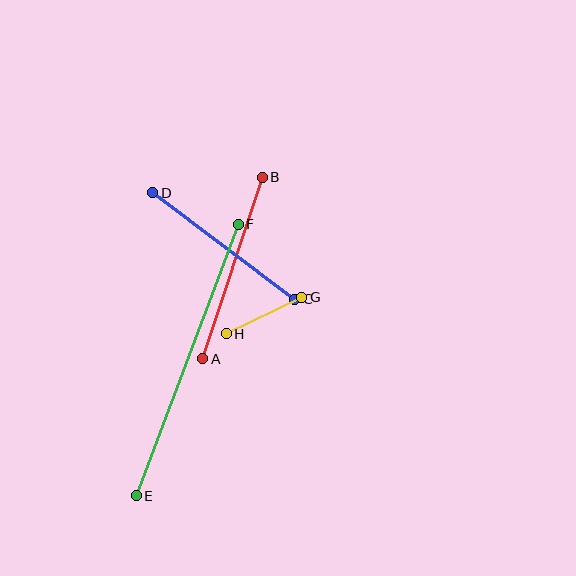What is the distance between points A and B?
The distance is approximately 191 pixels.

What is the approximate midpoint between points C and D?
The midpoint is at approximately (224, 246) pixels.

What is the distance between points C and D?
The distance is approximately 177 pixels.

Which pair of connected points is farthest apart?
Points E and F are farthest apart.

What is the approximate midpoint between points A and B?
The midpoint is at approximately (233, 268) pixels.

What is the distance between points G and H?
The distance is approximately 84 pixels.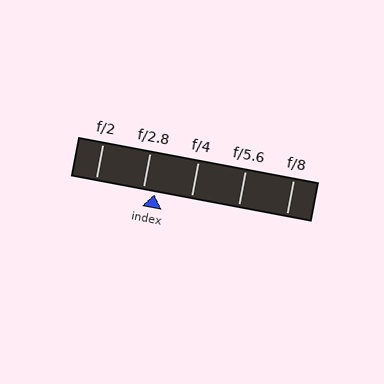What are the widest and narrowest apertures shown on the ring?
The widest aperture shown is f/2 and the narrowest is f/8.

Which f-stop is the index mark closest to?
The index mark is closest to f/2.8.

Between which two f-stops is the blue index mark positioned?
The index mark is between f/2.8 and f/4.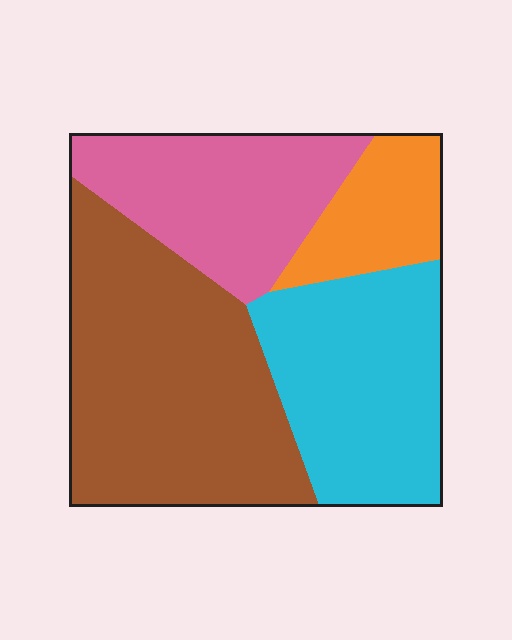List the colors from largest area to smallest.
From largest to smallest: brown, cyan, pink, orange.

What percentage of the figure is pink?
Pink takes up about one fifth (1/5) of the figure.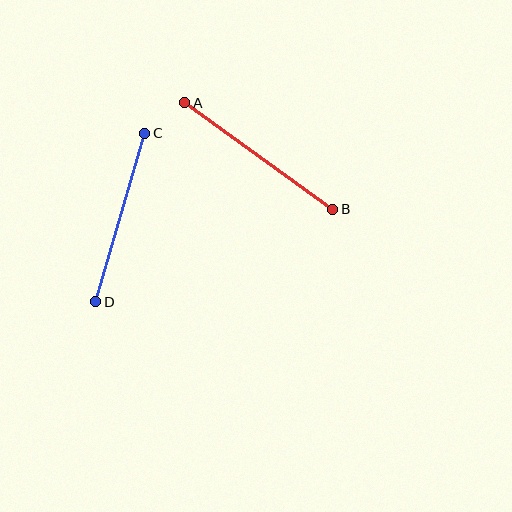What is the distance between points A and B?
The distance is approximately 182 pixels.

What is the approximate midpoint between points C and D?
The midpoint is at approximately (120, 217) pixels.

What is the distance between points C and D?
The distance is approximately 175 pixels.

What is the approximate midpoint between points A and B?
The midpoint is at approximately (259, 156) pixels.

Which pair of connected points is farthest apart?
Points A and B are farthest apart.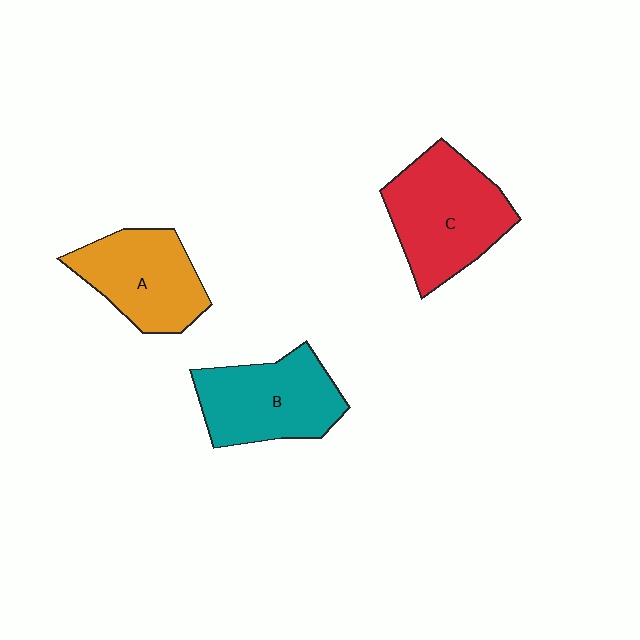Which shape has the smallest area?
Shape A (orange).